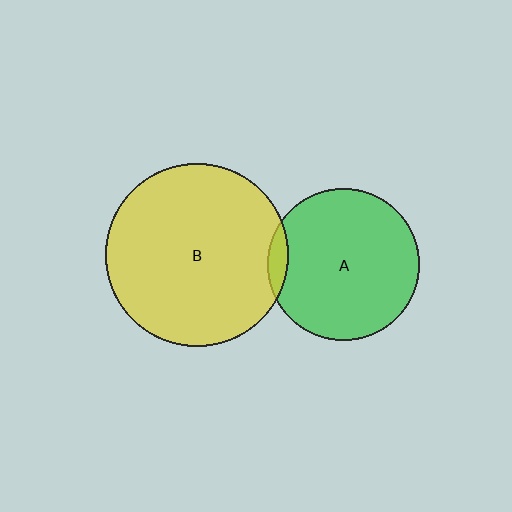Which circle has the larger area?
Circle B (yellow).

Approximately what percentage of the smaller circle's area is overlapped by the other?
Approximately 5%.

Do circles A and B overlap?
Yes.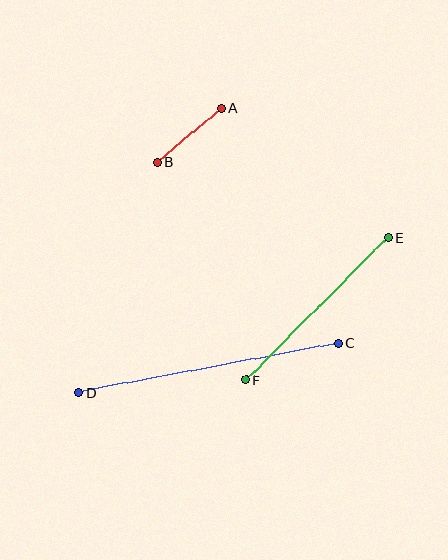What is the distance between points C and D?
The distance is approximately 264 pixels.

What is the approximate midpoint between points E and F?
The midpoint is at approximately (317, 309) pixels.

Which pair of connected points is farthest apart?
Points C and D are farthest apart.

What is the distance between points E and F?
The distance is approximately 201 pixels.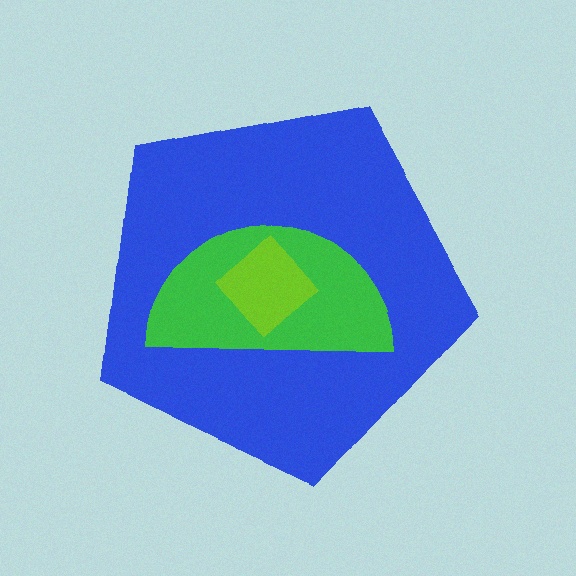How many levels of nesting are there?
3.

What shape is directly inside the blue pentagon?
The green semicircle.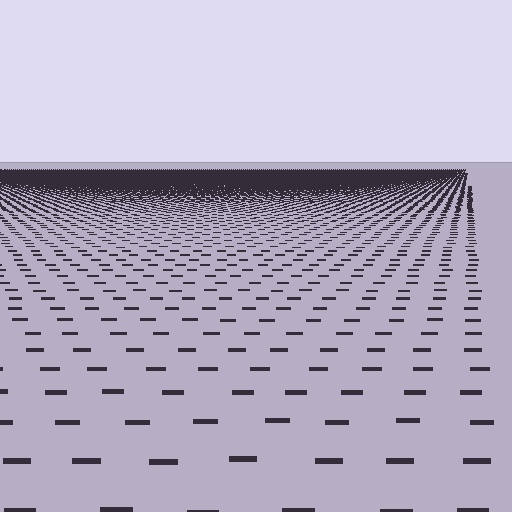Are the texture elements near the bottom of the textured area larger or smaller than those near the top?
Larger. Near the bottom, elements are closer to the viewer and appear at a bigger on-screen size.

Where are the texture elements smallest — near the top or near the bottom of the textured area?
Near the top.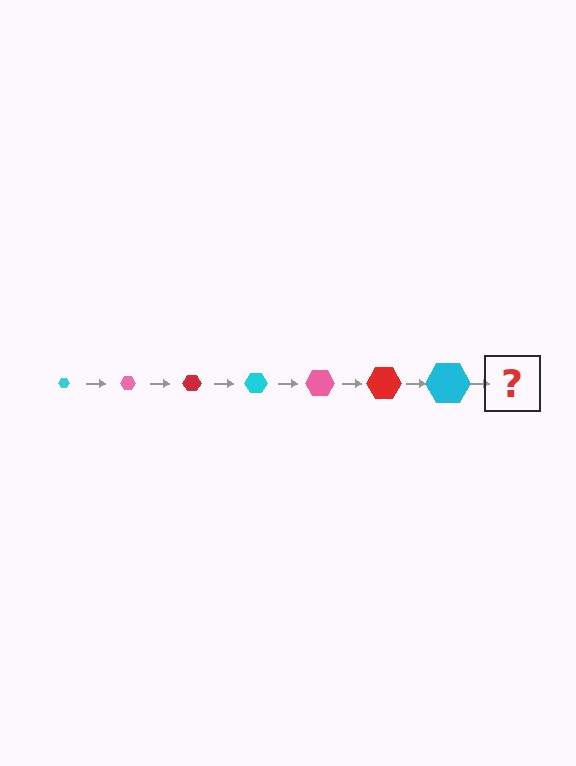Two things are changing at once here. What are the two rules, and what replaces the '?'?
The two rules are that the hexagon grows larger each step and the color cycles through cyan, pink, and red. The '?' should be a pink hexagon, larger than the previous one.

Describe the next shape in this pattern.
It should be a pink hexagon, larger than the previous one.